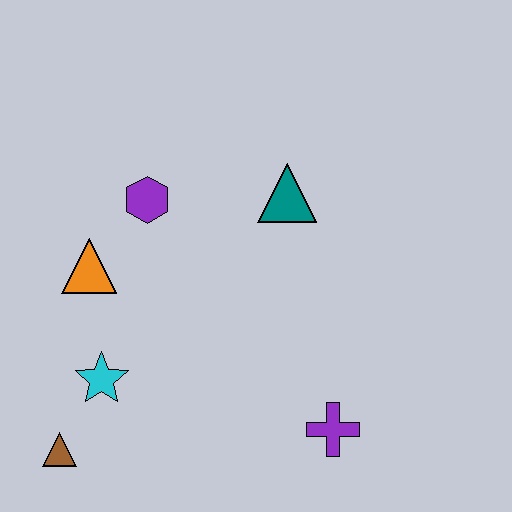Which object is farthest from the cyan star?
The teal triangle is farthest from the cyan star.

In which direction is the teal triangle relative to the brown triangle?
The teal triangle is above the brown triangle.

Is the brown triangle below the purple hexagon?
Yes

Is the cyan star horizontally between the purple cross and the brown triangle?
Yes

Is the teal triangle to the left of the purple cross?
Yes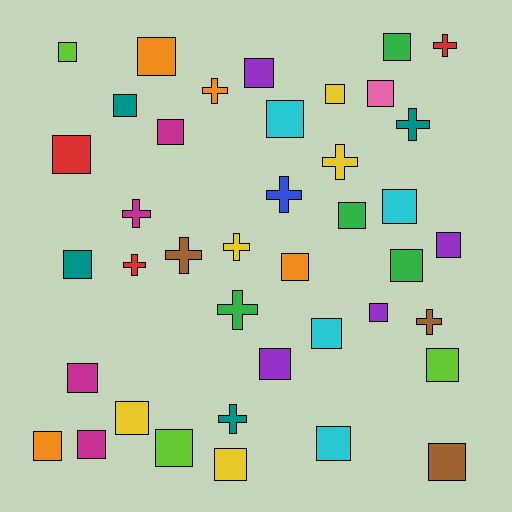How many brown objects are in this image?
There are 3 brown objects.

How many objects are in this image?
There are 40 objects.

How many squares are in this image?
There are 28 squares.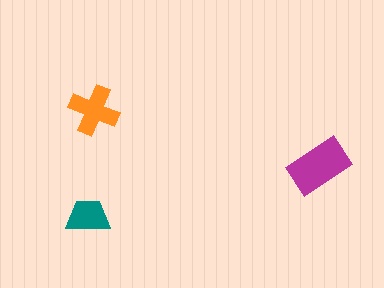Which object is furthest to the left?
The teal trapezoid is leftmost.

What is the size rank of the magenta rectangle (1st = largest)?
1st.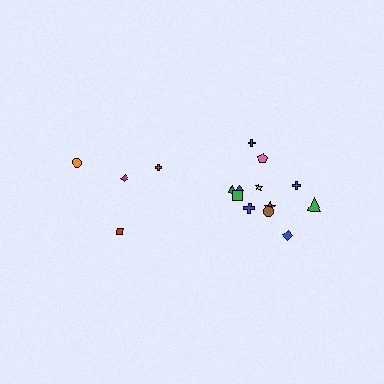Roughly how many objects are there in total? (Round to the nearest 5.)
Roughly 15 objects in total.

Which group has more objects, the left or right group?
The right group.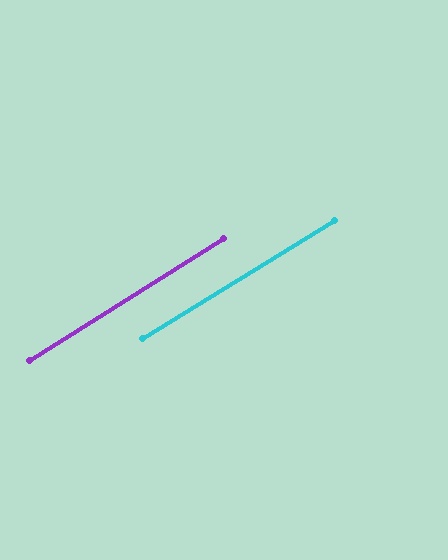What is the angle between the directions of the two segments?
Approximately 1 degree.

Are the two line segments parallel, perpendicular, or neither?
Parallel — their directions differ by only 0.6°.